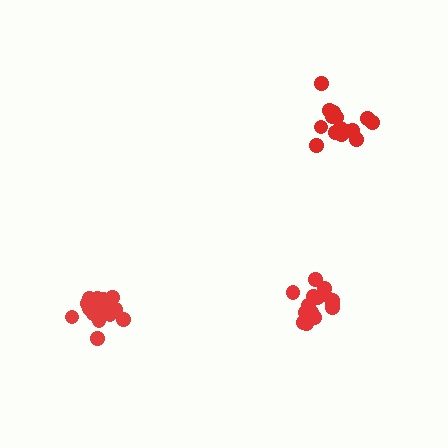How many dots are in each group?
Group 1: 16 dots, Group 2: 15 dots, Group 3: 18 dots (49 total).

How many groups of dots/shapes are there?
There are 3 groups.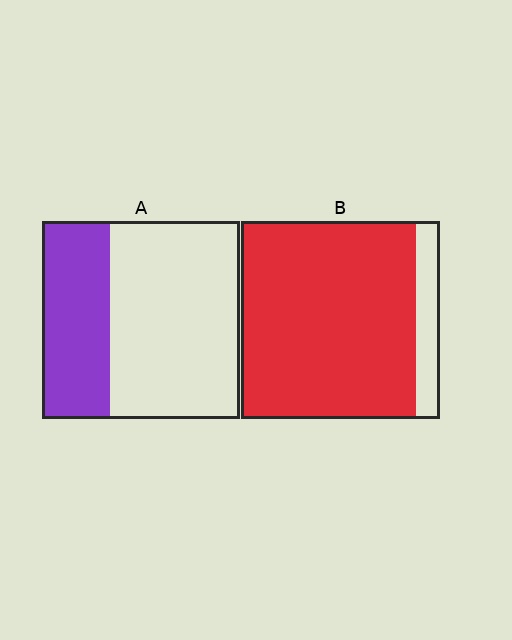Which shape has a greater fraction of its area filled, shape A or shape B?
Shape B.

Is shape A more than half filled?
No.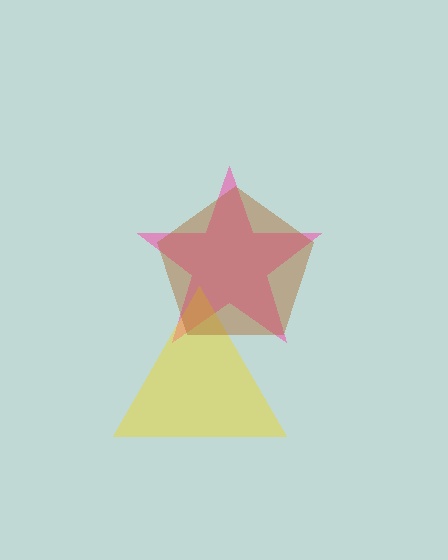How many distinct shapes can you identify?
There are 3 distinct shapes: a pink star, a yellow triangle, a brown pentagon.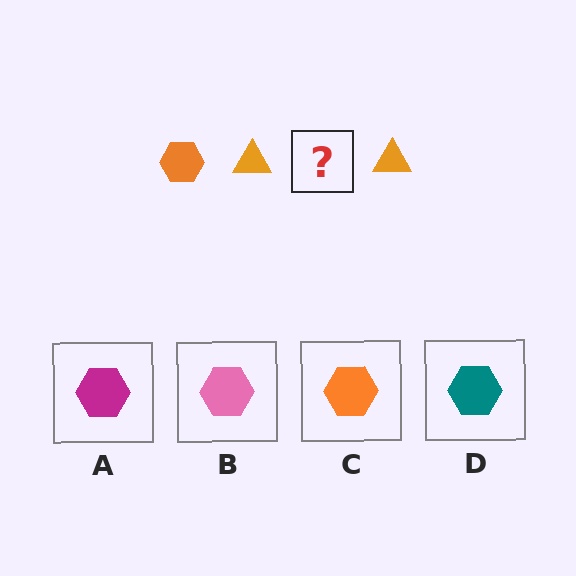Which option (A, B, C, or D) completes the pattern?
C.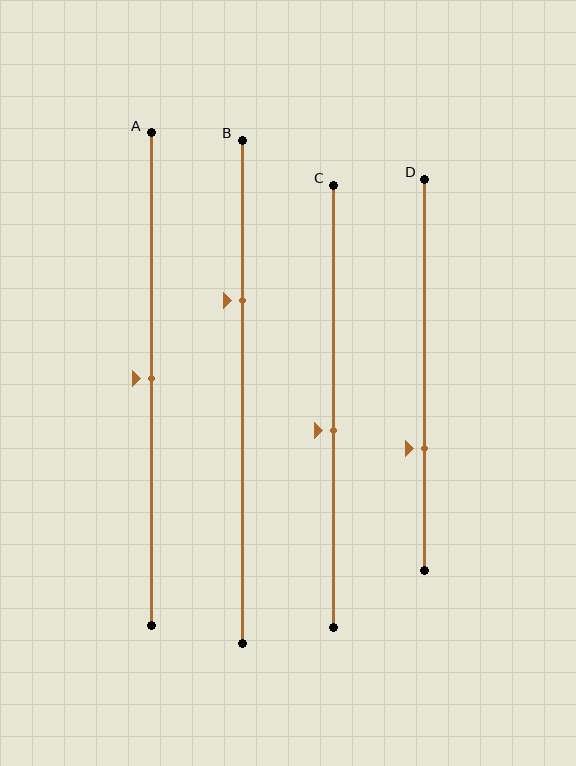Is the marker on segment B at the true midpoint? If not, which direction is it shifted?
No, the marker on segment B is shifted upward by about 18% of the segment length.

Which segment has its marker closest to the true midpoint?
Segment A has its marker closest to the true midpoint.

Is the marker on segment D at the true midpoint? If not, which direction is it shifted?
No, the marker on segment D is shifted downward by about 19% of the segment length.